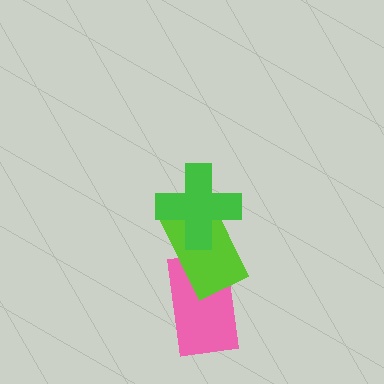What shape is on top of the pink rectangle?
The lime rectangle is on top of the pink rectangle.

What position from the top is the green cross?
The green cross is 1st from the top.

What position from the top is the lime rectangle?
The lime rectangle is 2nd from the top.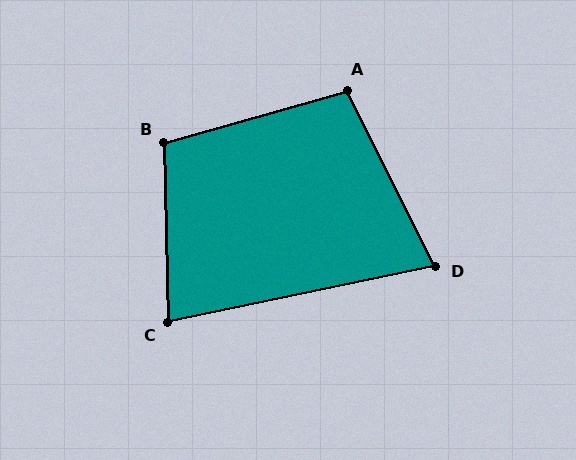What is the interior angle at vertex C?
Approximately 80 degrees (acute).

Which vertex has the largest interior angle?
B, at approximately 105 degrees.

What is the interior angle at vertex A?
Approximately 100 degrees (obtuse).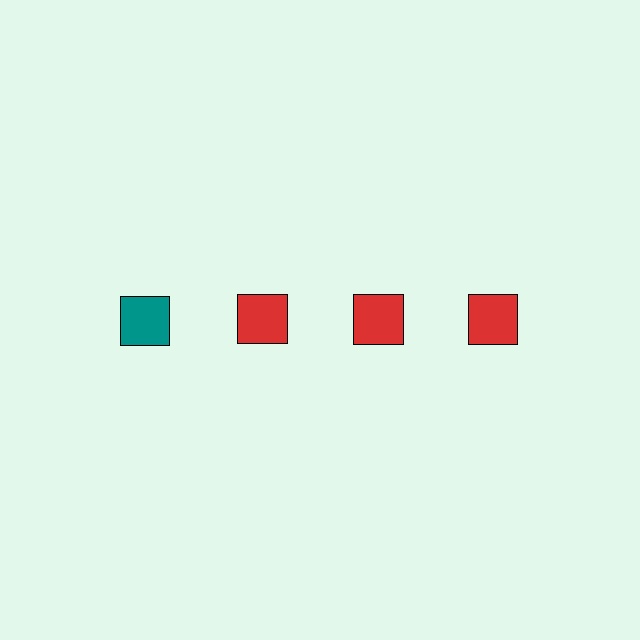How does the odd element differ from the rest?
It has a different color: teal instead of red.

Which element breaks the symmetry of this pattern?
The teal square in the top row, leftmost column breaks the symmetry. All other shapes are red squares.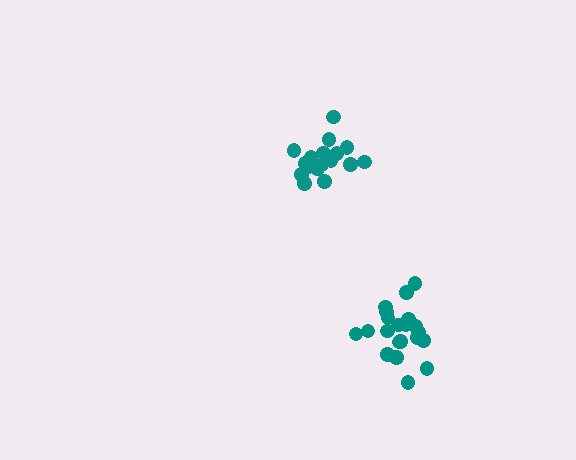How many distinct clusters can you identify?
There are 2 distinct clusters.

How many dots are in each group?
Group 1: 18 dots, Group 2: 21 dots (39 total).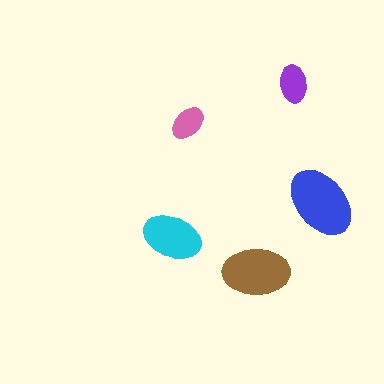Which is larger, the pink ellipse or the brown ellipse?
The brown one.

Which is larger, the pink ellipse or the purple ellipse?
The purple one.